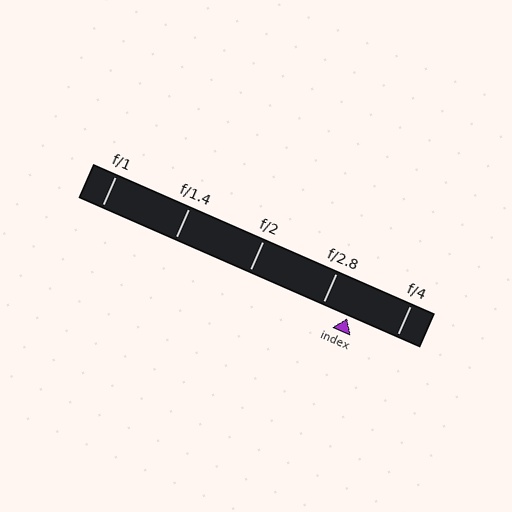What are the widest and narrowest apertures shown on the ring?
The widest aperture shown is f/1 and the narrowest is f/4.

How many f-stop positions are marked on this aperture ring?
There are 5 f-stop positions marked.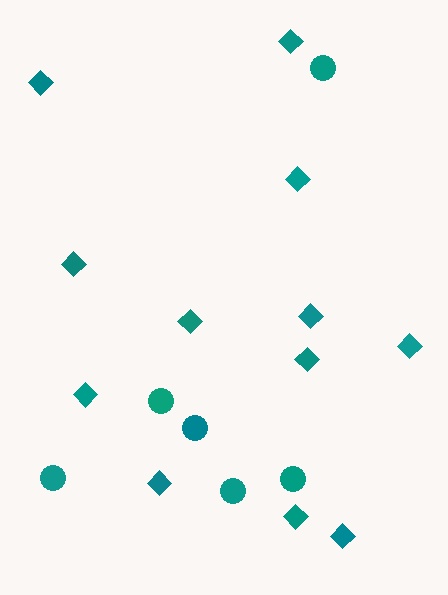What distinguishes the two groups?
There are 2 groups: one group of diamonds (12) and one group of circles (6).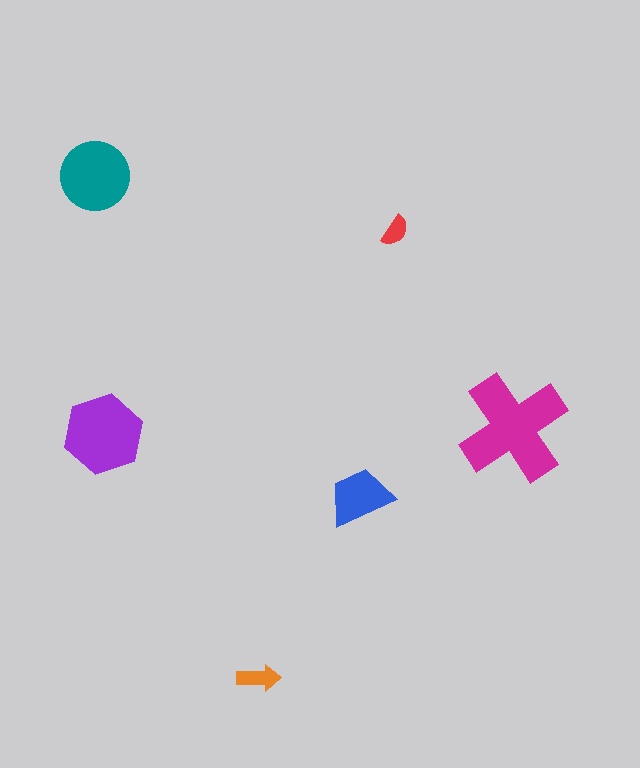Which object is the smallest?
The red semicircle.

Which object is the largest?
The magenta cross.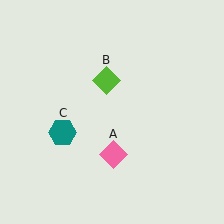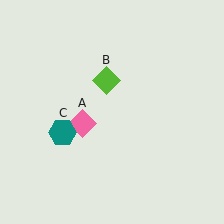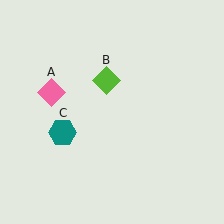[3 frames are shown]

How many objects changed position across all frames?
1 object changed position: pink diamond (object A).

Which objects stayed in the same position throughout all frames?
Lime diamond (object B) and teal hexagon (object C) remained stationary.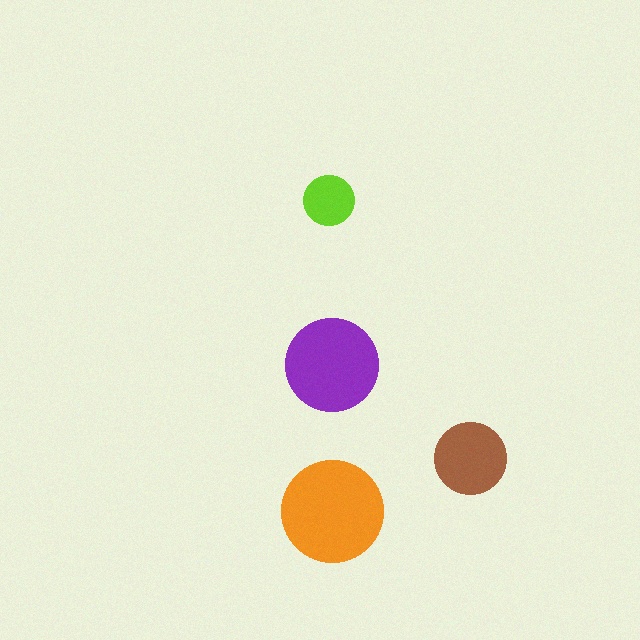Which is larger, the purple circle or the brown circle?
The purple one.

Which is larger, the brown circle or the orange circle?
The orange one.